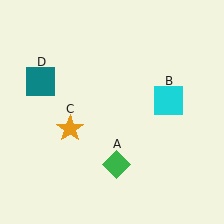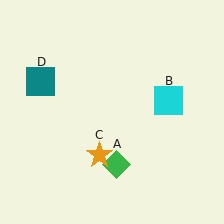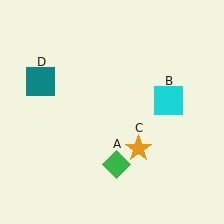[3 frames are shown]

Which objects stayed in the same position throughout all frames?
Green diamond (object A) and cyan square (object B) and teal square (object D) remained stationary.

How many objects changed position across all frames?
1 object changed position: orange star (object C).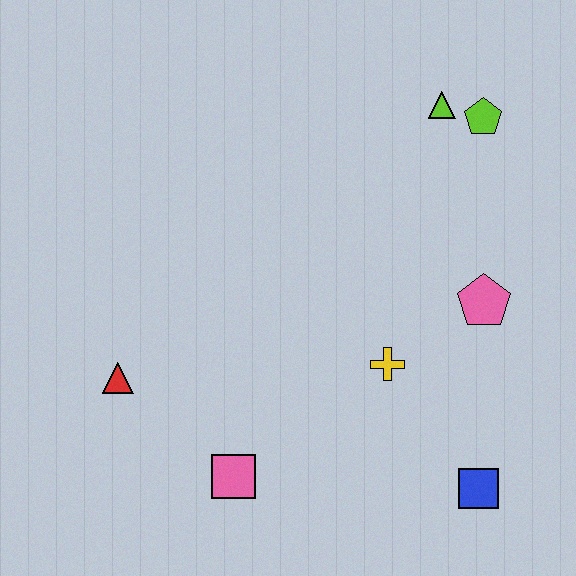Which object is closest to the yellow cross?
The pink pentagon is closest to the yellow cross.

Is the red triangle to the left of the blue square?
Yes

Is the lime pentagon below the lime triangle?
Yes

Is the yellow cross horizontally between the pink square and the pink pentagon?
Yes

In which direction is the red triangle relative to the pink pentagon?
The red triangle is to the left of the pink pentagon.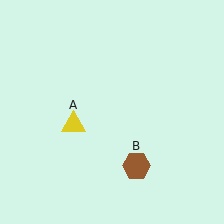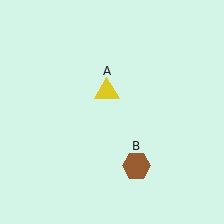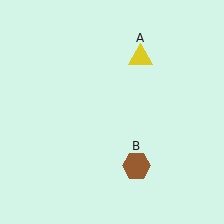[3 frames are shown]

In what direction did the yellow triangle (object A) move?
The yellow triangle (object A) moved up and to the right.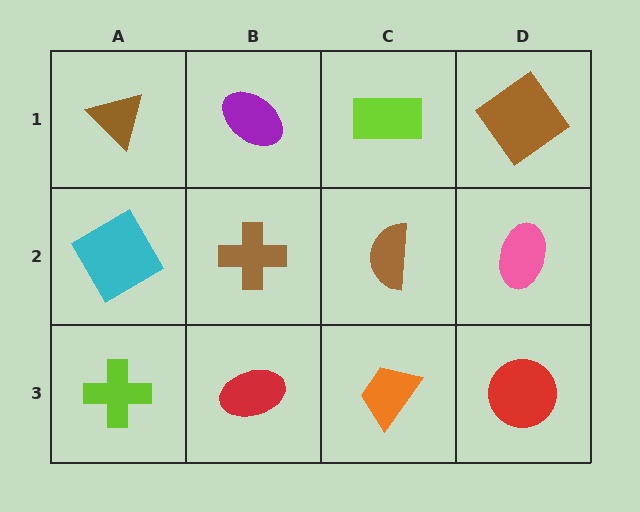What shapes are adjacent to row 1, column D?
A pink ellipse (row 2, column D), a lime rectangle (row 1, column C).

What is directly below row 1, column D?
A pink ellipse.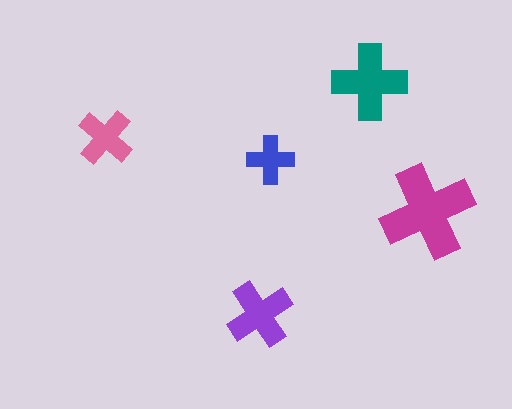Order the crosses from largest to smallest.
the magenta one, the teal one, the purple one, the pink one, the blue one.